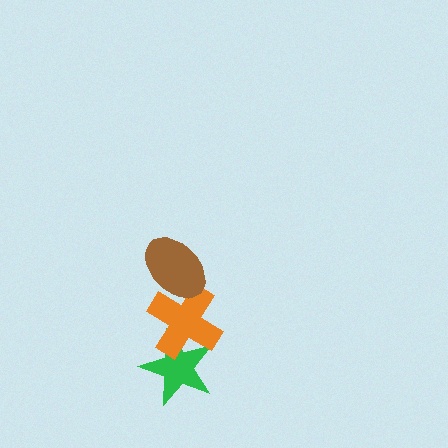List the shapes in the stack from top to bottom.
From top to bottom: the brown ellipse, the orange cross, the green star.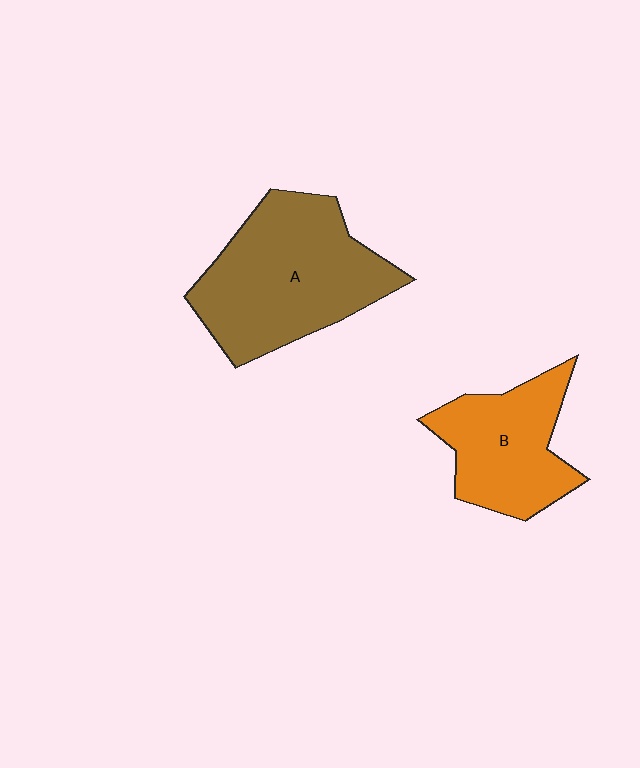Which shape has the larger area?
Shape A (brown).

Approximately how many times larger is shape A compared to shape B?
Approximately 1.5 times.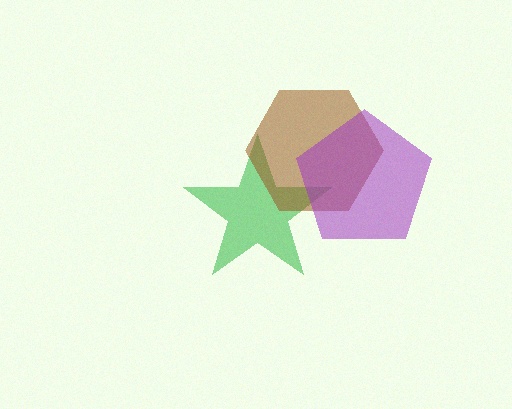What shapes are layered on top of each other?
The layered shapes are: a green star, a brown hexagon, a purple pentagon.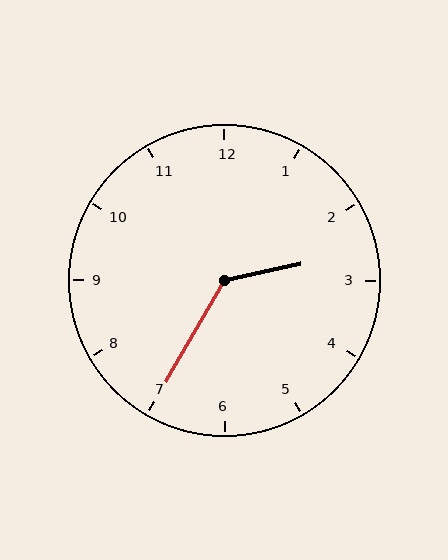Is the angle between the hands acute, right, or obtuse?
It is obtuse.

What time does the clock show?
2:35.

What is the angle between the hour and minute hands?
Approximately 132 degrees.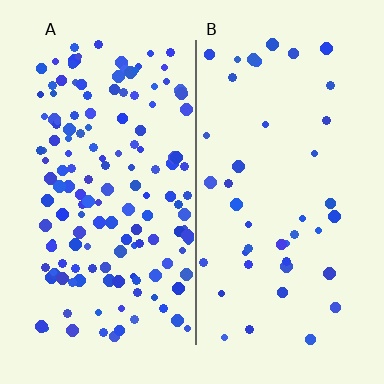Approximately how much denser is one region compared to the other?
Approximately 3.4× — region A over region B.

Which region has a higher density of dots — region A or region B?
A (the left).